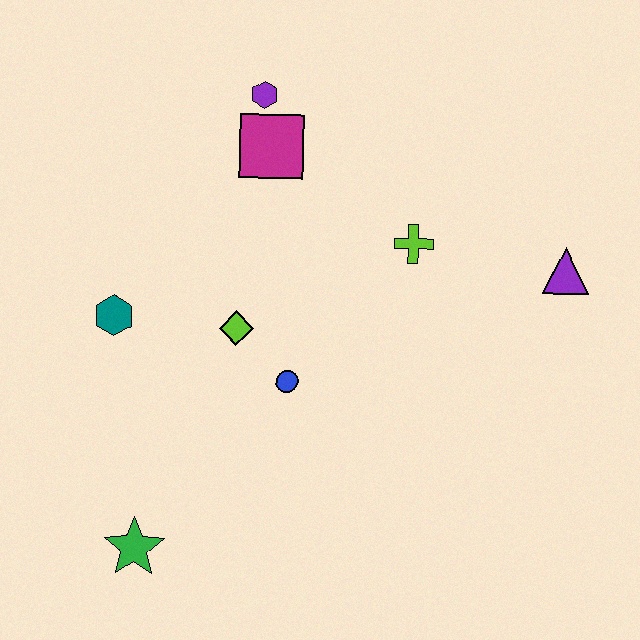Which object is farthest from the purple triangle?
The green star is farthest from the purple triangle.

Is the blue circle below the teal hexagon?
Yes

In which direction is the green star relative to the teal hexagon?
The green star is below the teal hexagon.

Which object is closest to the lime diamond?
The blue circle is closest to the lime diamond.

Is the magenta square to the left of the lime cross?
Yes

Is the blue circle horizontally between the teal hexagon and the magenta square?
No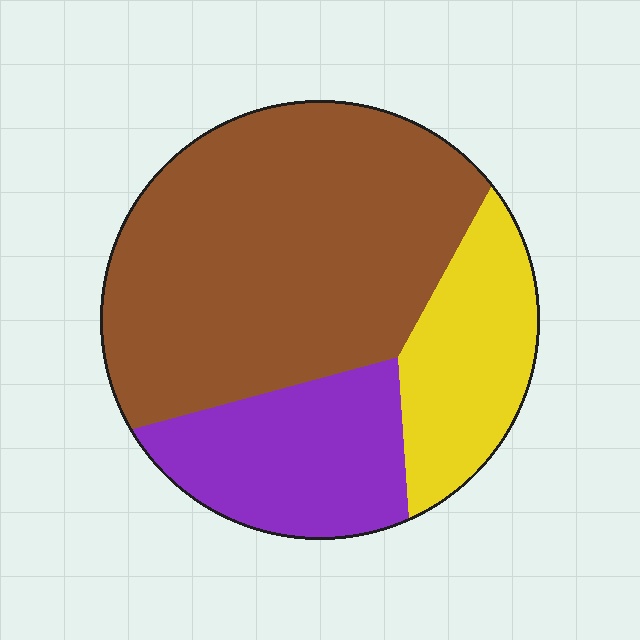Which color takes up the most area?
Brown, at roughly 60%.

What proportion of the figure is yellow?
Yellow takes up between a sixth and a third of the figure.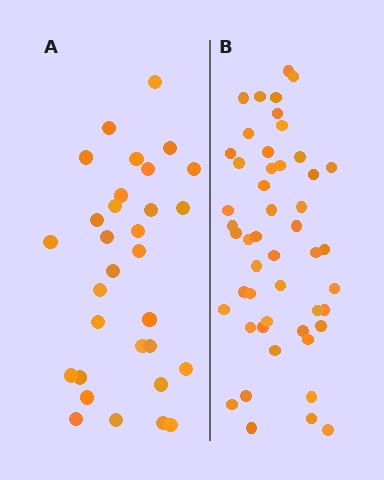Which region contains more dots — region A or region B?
Region B (the right region) has more dots.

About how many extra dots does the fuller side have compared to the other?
Region B has approximately 20 more dots than region A.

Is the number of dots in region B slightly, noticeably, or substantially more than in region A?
Region B has substantially more. The ratio is roughly 1.6 to 1.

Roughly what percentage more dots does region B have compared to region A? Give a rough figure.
About 60% more.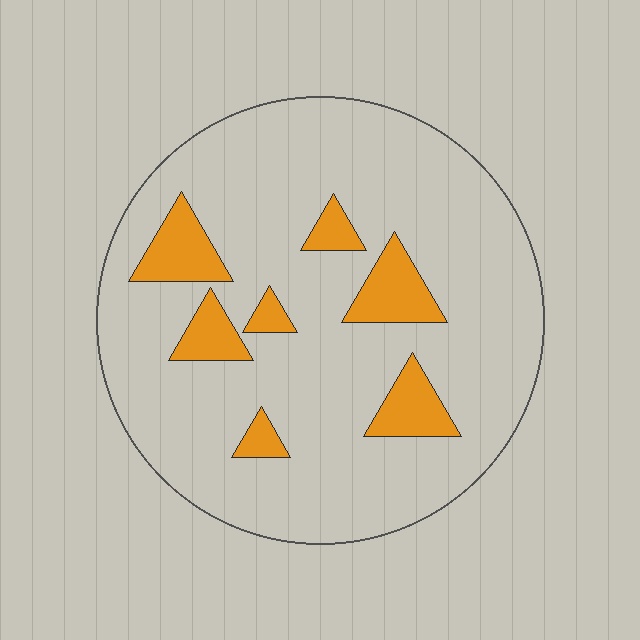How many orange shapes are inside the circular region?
7.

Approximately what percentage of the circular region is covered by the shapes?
Approximately 15%.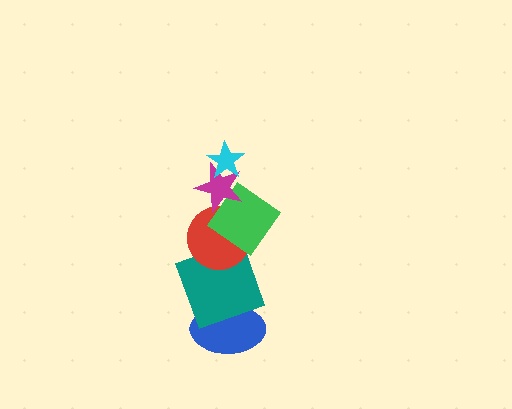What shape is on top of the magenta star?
The cyan star is on top of the magenta star.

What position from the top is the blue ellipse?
The blue ellipse is 6th from the top.